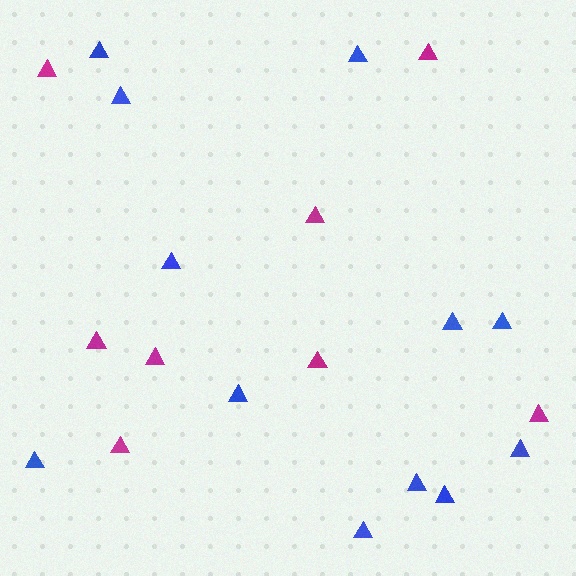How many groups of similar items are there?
There are 2 groups: one group of magenta triangles (8) and one group of blue triangles (12).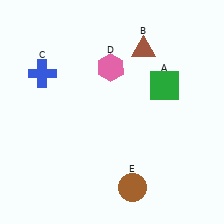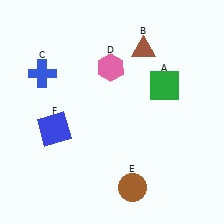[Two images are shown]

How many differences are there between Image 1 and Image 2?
There is 1 difference between the two images.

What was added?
A blue square (F) was added in Image 2.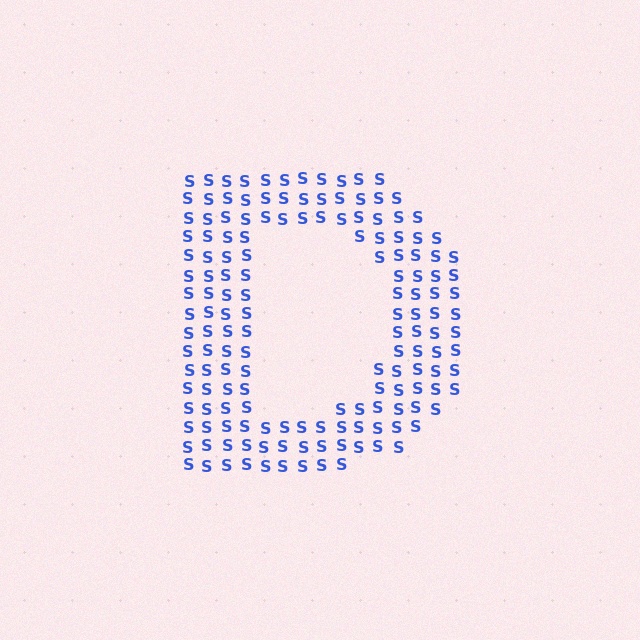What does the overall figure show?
The overall figure shows the letter D.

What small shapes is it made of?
It is made of small letter S's.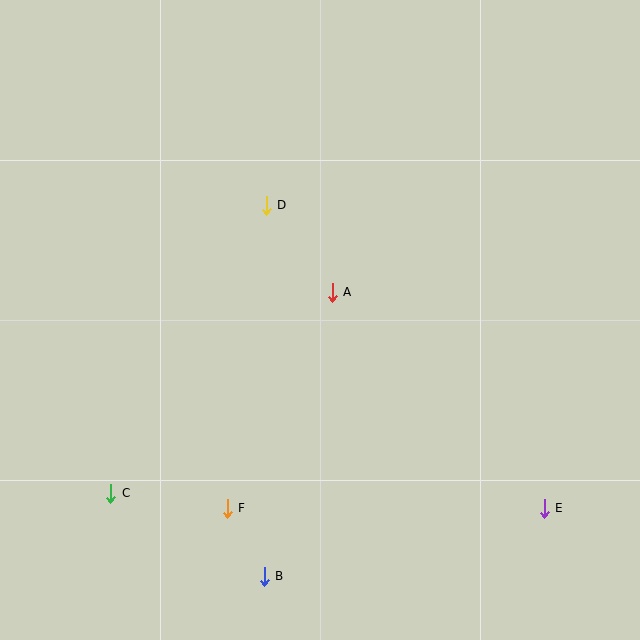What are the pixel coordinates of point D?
Point D is at (266, 205).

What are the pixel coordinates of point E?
Point E is at (544, 508).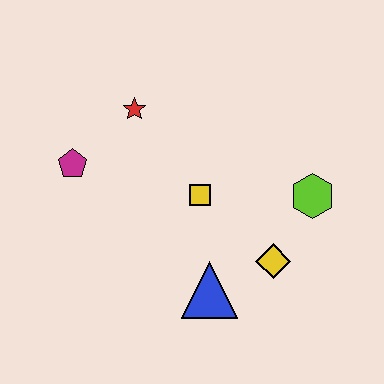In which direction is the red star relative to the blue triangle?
The red star is above the blue triangle.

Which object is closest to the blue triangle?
The yellow diamond is closest to the blue triangle.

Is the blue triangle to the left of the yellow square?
No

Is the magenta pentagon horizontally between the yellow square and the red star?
No